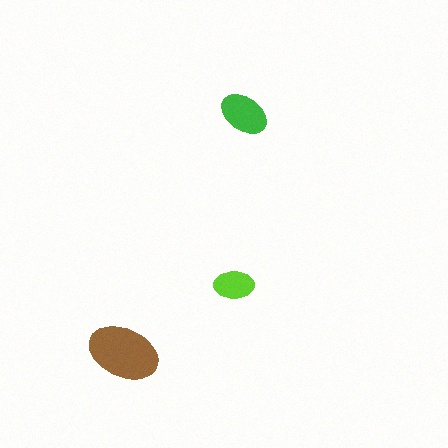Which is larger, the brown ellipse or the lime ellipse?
The brown one.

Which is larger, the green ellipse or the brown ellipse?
The brown one.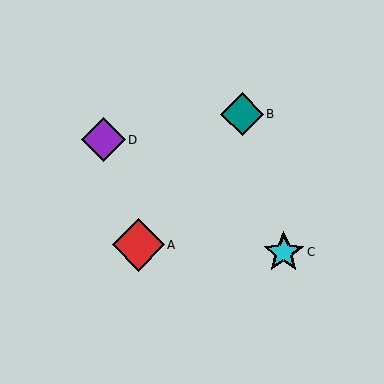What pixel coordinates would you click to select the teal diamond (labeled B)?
Click at (242, 114) to select the teal diamond B.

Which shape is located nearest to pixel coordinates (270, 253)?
The cyan star (labeled C) at (284, 252) is nearest to that location.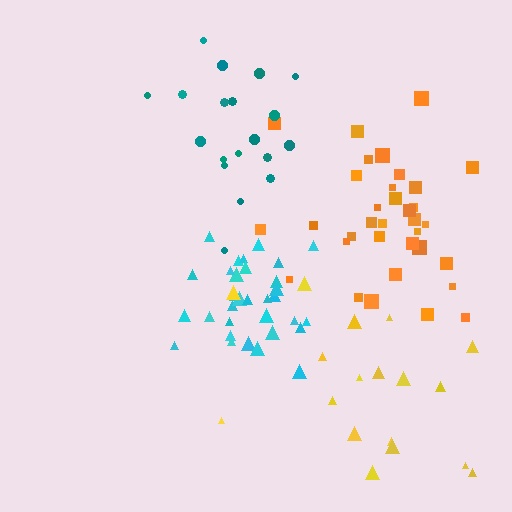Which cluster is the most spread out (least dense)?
Yellow.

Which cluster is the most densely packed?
Cyan.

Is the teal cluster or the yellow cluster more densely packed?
Teal.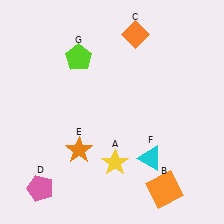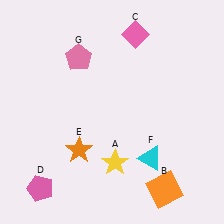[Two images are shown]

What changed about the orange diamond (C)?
In Image 1, C is orange. In Image 2, it changed to pink.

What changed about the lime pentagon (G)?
In Image 1, G is lime. In Image 2, it changed to pink.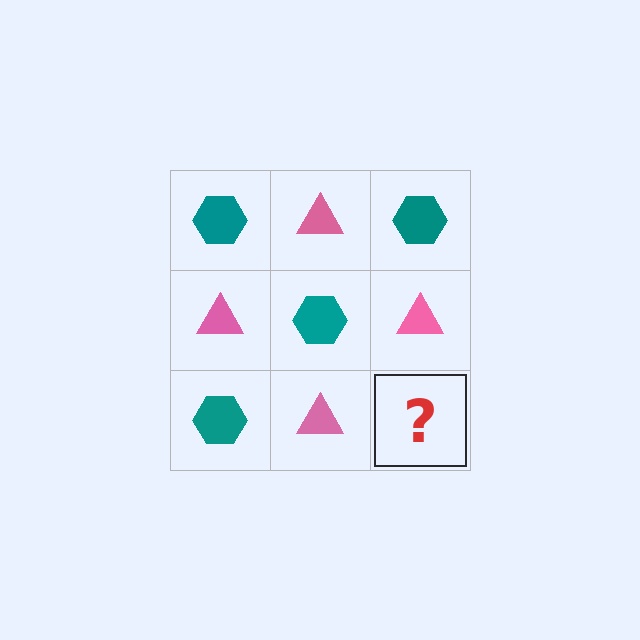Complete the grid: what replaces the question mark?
The question mark should be replaced with a teal hexagon.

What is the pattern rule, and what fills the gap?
The rule is that it alternates teal hexagon and pink triangle in a checkerboard pattern. The gap should be filled with a teal hexagon.